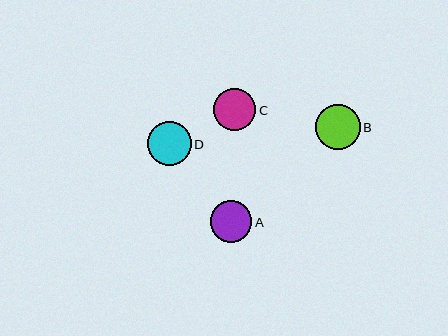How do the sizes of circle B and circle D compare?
Circle B and circle D are approximately the same size.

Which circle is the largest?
Circle B is the largest with a size of approximately 45 pixels.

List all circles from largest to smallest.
From largest to smallest: B, D, C, A.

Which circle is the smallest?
Circle A is the smallest with a size of approximately 42 pixels.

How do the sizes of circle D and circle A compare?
Circle D and circle A are approximately the same size.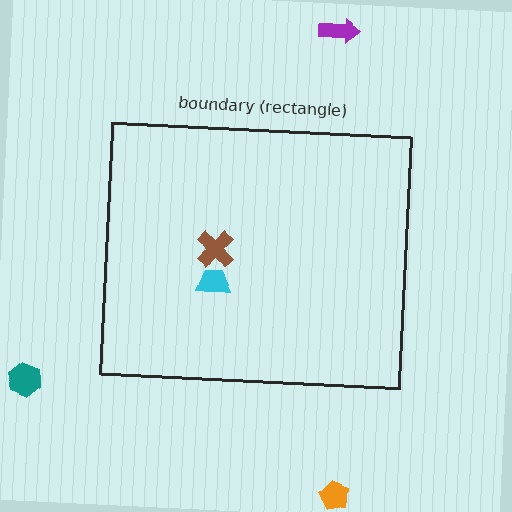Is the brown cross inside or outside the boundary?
Inside.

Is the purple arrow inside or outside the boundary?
Outside.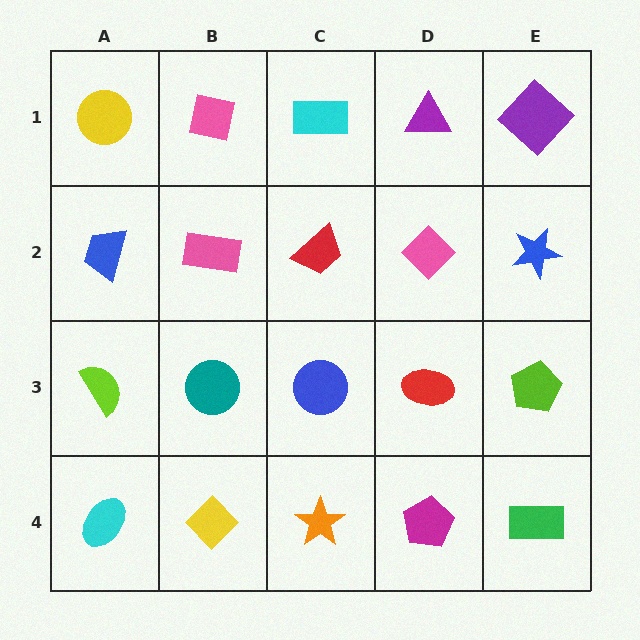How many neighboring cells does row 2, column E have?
3.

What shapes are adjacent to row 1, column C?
A red trapezoid (row 2, column C), a pink square (row 1, column B), a purple triangle (row 1, column D).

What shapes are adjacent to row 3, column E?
A blue star (row 2, column E), a green rectangle (row 4, column E), a red ellipse (row 3, column D).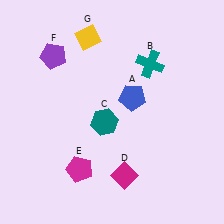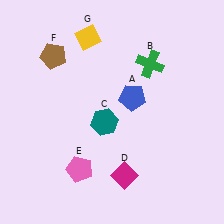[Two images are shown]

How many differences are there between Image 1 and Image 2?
There are 3 differences between the two images.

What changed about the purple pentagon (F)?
In Image 1, F is purple. In Image 2, it changed to brown.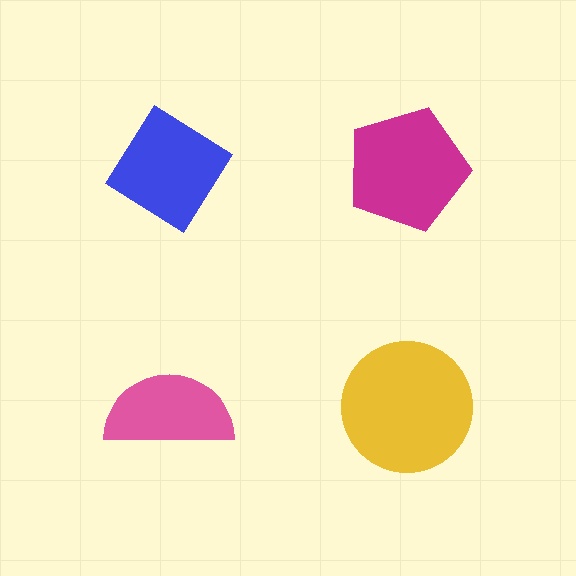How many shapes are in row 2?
2 shapes.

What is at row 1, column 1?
A blue diamond.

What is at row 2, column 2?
A yellow circle.